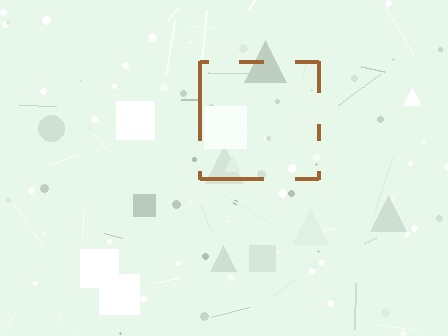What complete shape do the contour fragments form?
The contour fragments form a square.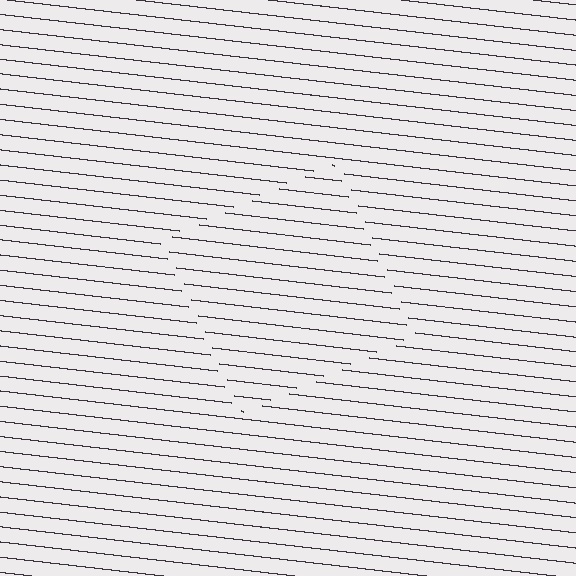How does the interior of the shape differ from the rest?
The interior of the shape contains the same grating, shifted by half a period — the contour is defined by the phase discontinuity where line-ends from the inner and outer gratings abut.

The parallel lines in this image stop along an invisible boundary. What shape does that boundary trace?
An illusory square. The interior of the shape contains the same grating, shifted by half a period — the contour is defined by the phase discontinuity where line-ends from the inner and outer gratings abut.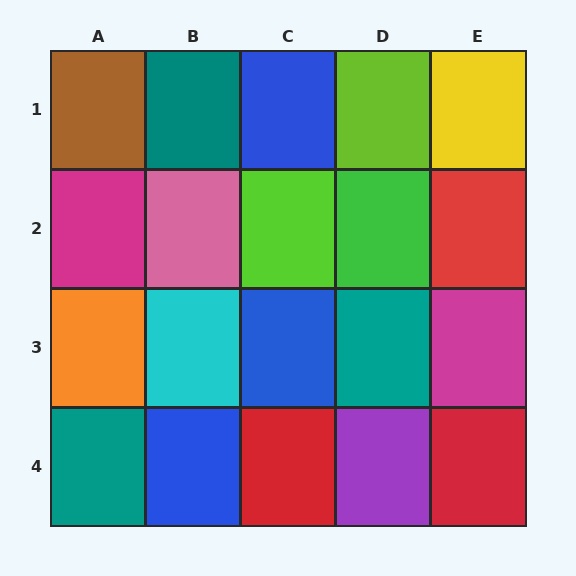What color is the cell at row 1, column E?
Yellow.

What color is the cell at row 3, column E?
Magenta.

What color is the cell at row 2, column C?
Lime.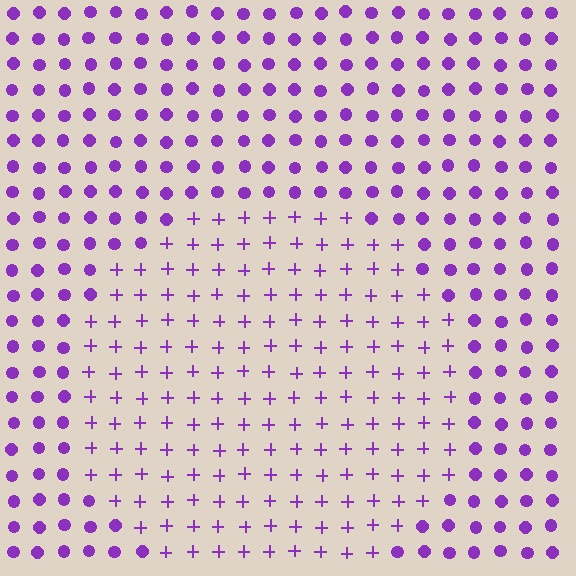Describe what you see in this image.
The image is filled with small purple elements arranged in a uniform grid. A circle-shaped region contains plus signs, while the surrounding area contains circles. The boundary is defined purely by the change in element shape.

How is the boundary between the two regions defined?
The boundary is defined by a change in element shape: plus signs inside vs. circles outside. All elements share the same color and spacing.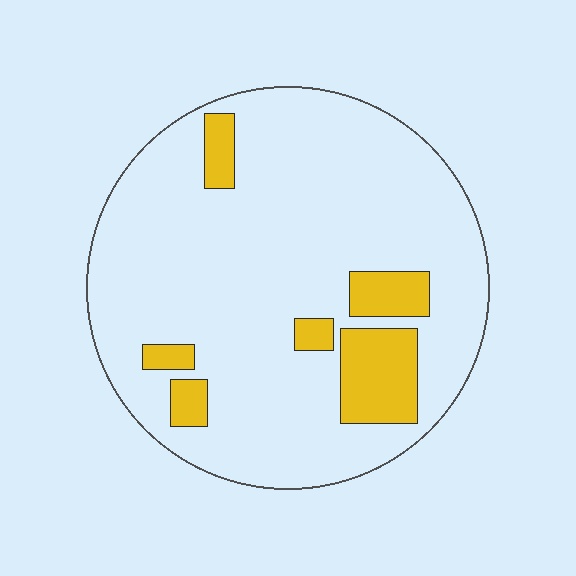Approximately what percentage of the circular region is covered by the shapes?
Approximately 15%.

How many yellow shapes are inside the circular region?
6.